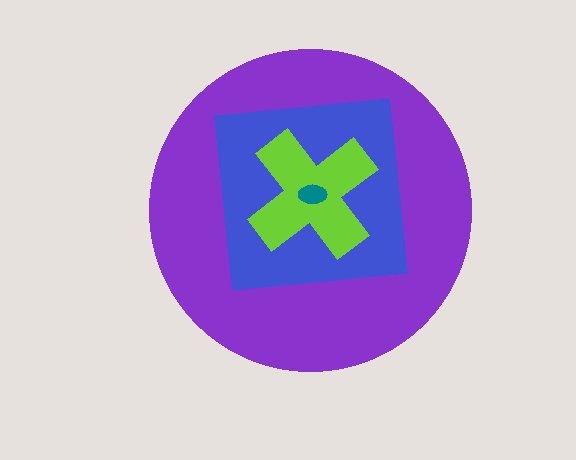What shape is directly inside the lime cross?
The teal ellipse.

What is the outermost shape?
The purple circle.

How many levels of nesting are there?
4.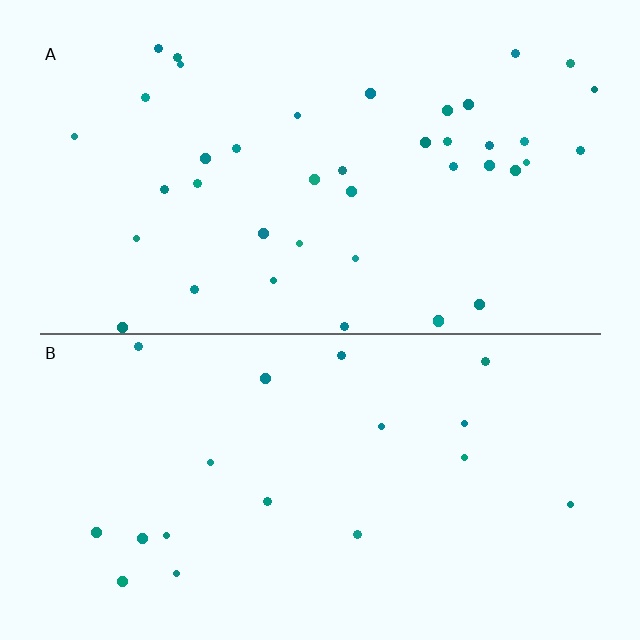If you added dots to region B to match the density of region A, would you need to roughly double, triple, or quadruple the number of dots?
Approximately double.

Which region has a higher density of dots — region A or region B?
A (the top).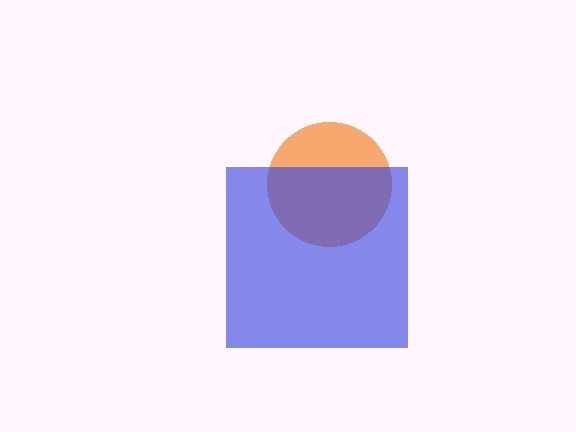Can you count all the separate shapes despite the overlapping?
Yes, there are 2 separate shapes.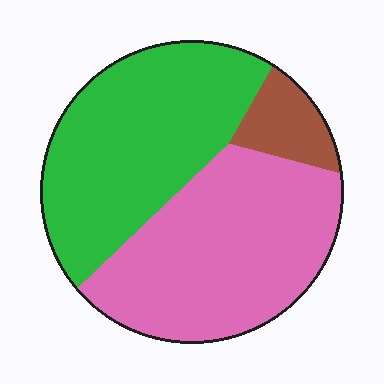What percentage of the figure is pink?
Pink covers around 45% of the figure.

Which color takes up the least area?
Brown, at roughly 10%.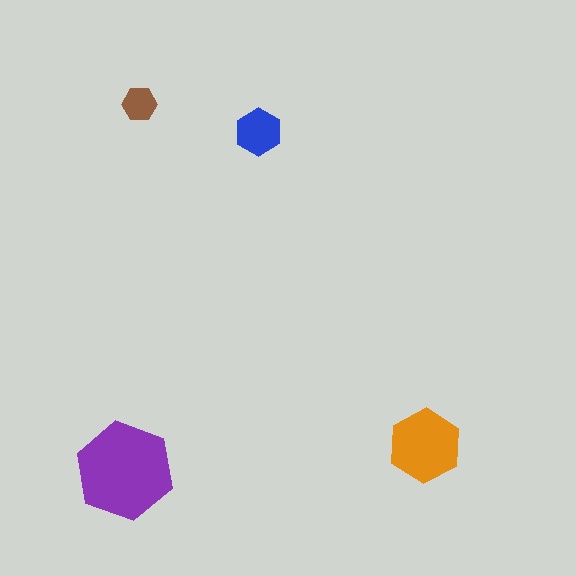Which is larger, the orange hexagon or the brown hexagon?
The orange one.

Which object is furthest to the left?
The purple hexagon is leftmost.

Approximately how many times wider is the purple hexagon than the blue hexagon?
About 2 times wider.